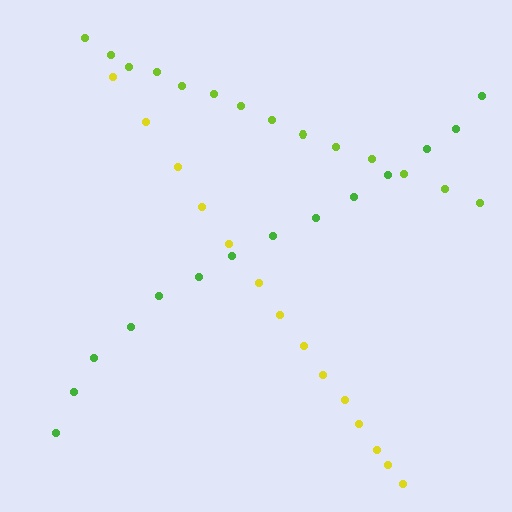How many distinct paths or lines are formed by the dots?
There are 3 distinct paths.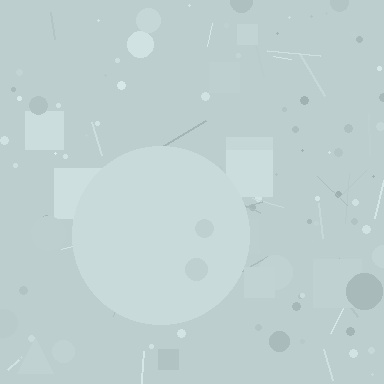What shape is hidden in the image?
A circle is hidden in the image.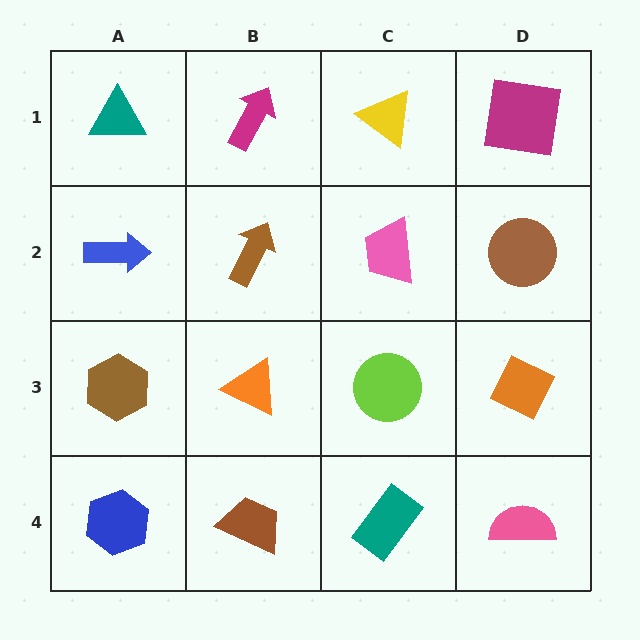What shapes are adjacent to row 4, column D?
An orange diamond (row 3, column D), a teal rectangle (row 4, column C).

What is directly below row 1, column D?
A brown circle.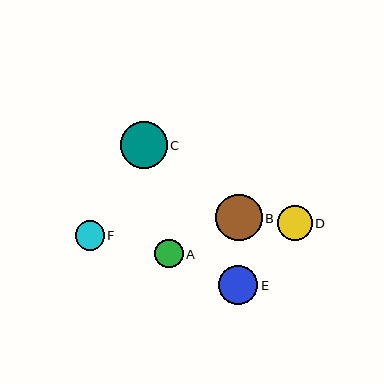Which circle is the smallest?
Circle A is the smallest with a size of approximately 29 pixels.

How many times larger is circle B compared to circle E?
Circle B is approximately 1.2 times the size of circle E.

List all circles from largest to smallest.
From largest to smallest: B, C, E, D, F, A.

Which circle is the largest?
Circle B is the largest with a size of approximately 46 pixels.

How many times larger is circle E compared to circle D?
Circle E is approximately 1.1 times the size of circle D.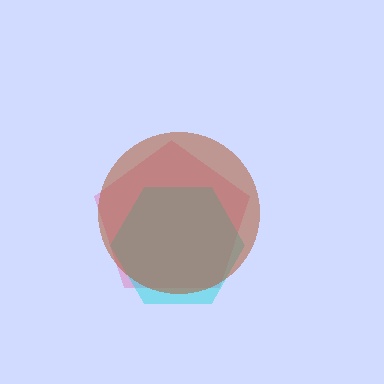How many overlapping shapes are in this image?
There are 3 overlapping shapes in the image.